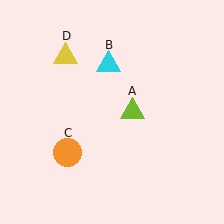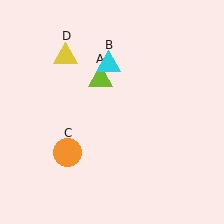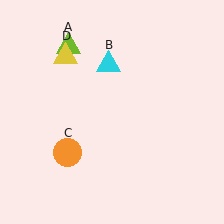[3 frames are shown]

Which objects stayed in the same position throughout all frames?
Cyan triangle (object B) and orange circle (object C) and yellow triangle (object D) remained stationary.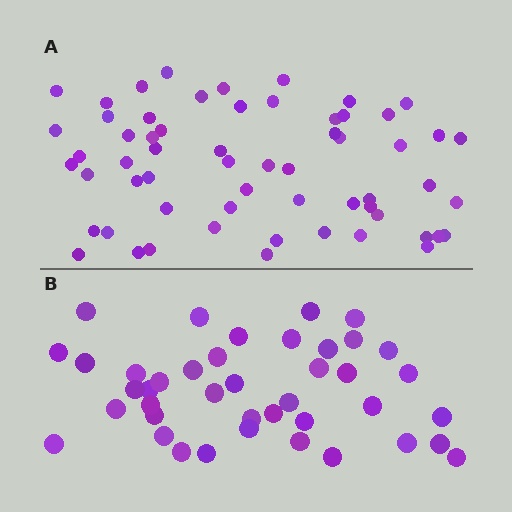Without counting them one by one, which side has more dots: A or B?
Region A (the top region) has more dots.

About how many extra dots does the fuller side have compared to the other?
Region A has approximately 20 more dots than region B.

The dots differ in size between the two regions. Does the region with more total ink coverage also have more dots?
No. Region B has more total ink coverage because its dots are larger, but region A actually contains more individual dots. Total area can be misleading — the number of items is what matters here.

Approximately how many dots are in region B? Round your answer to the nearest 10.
About 40 dots. (The exact count is 41, which rounds to 40.)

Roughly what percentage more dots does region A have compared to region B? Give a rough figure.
About 45% more.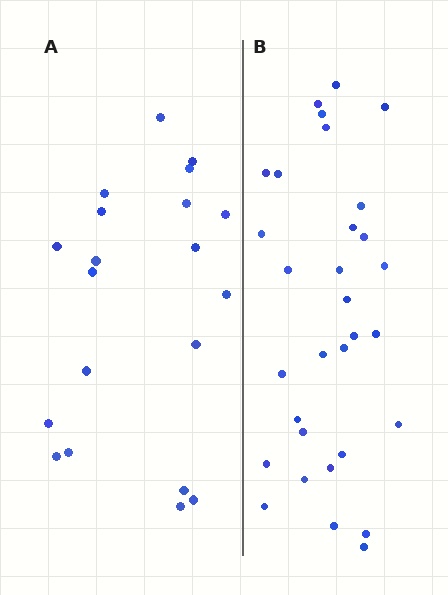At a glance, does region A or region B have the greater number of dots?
Region B (the right region) has more dots.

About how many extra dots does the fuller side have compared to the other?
Region B has roughly 12 or so more dots than region A.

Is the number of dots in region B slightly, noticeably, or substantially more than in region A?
Region B has substantially more. The ratio is roughly 1.6 to 1.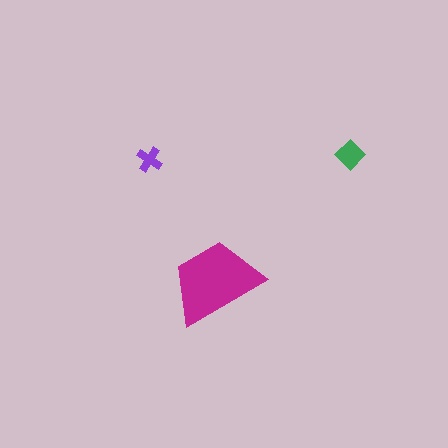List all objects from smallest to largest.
The purple cross, the green diamond, the magenta trapezoid.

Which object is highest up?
The green diamond is topmost.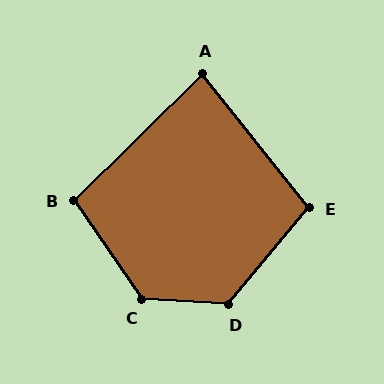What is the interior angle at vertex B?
Approximately 100 degrees (obtuse).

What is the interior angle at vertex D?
Approximately 126 degrees (obtuse).